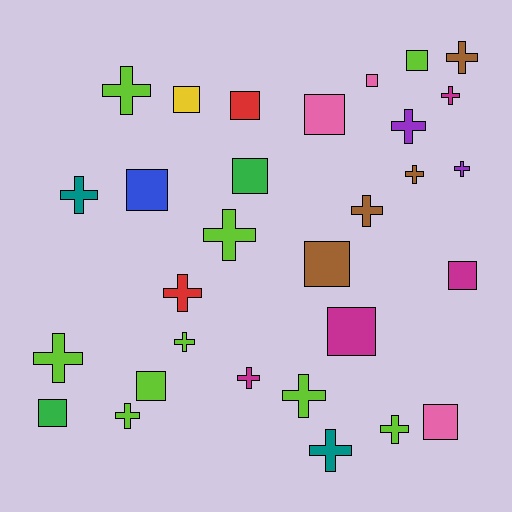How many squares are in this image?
There are 13 squares.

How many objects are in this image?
There are 30 objects.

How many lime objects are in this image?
There are 9 lime objects.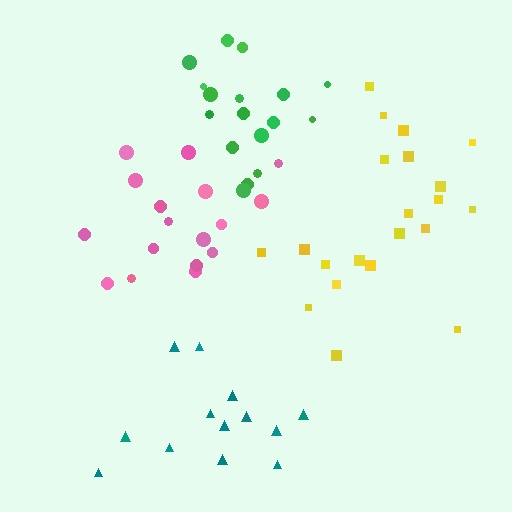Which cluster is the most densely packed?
Green.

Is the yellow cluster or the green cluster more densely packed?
Green.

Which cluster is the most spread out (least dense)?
Yellow.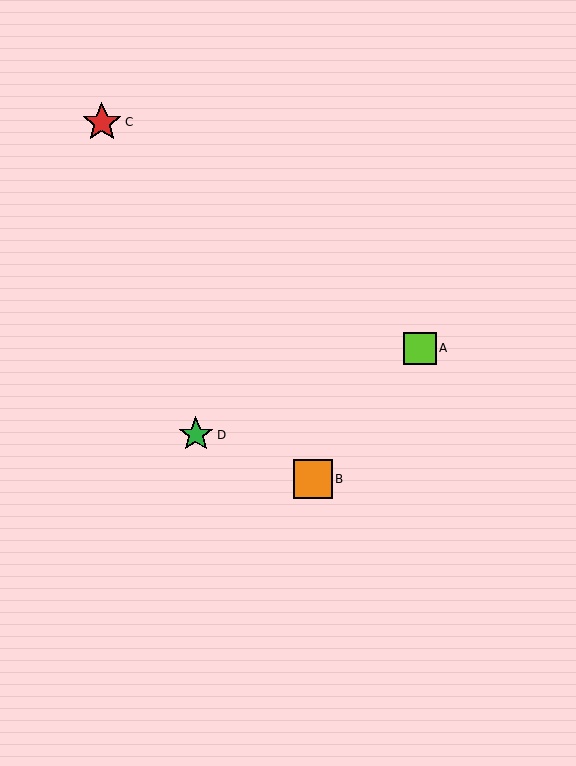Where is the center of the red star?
The center of the red star is at (102, 122).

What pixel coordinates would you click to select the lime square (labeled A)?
Click at (420, 348) to select the lime square A.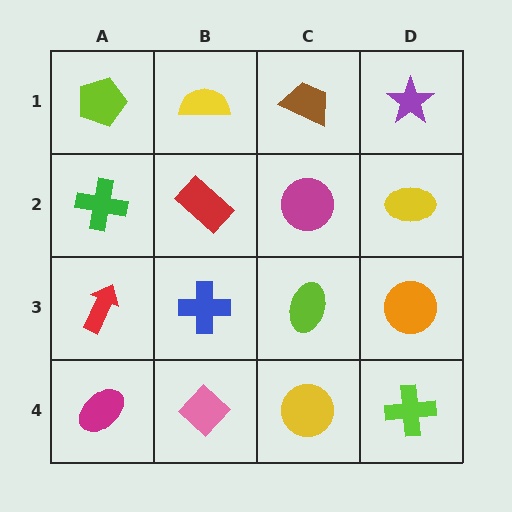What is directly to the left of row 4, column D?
A yellow circle.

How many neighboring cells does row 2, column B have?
4.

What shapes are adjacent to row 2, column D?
A purple star (row 1, column D), an orange circle (row 3, column D), a magenta circle (row 2, column C).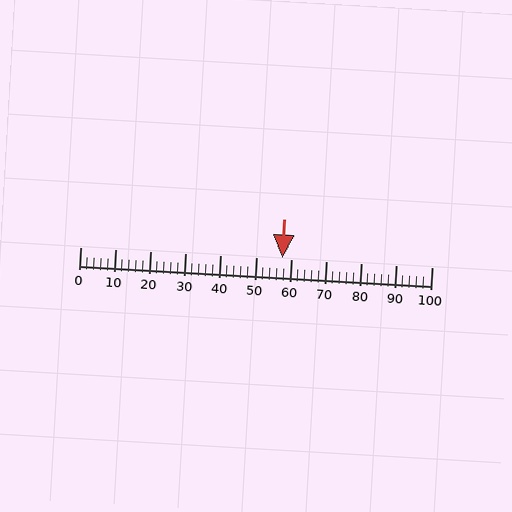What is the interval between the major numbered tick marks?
The major tick marks are spaced 10 units apart.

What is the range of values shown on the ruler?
The ruler shows values from 0 to 100.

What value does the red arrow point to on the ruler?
The red arrow points to approximately 58.